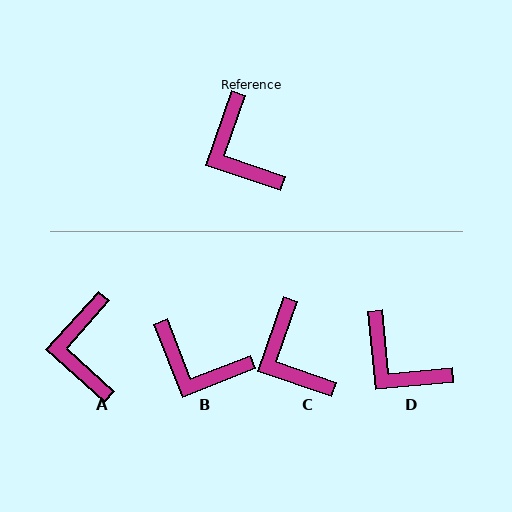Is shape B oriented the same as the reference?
No, it is off by about 40 degrees.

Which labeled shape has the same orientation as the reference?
C.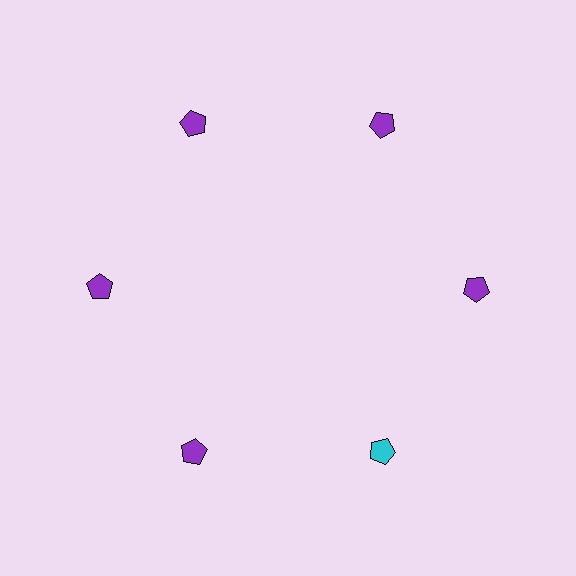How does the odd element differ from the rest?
It has a different color: cyan instead of purple.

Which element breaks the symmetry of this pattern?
The cyan pentagon at roughly the 5 o'clock position breaks the symmetry. All other shapes are purple pentagons.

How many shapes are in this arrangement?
There are 6 shapes arranged in a ring pattern.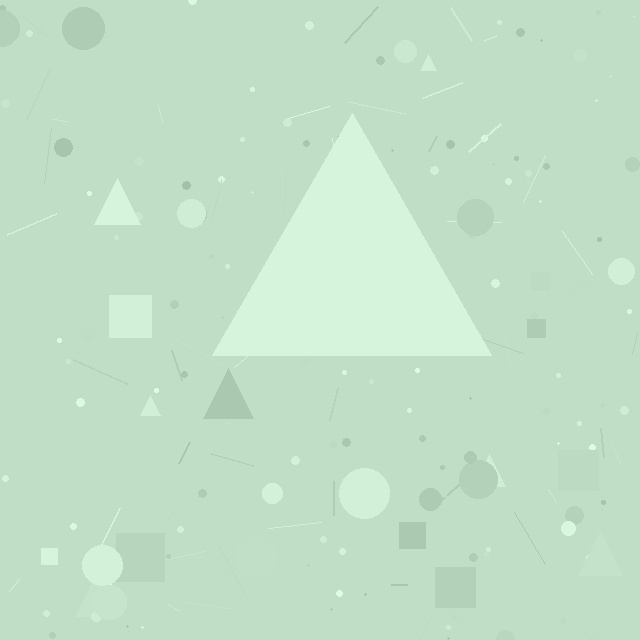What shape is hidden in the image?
A triangle is hidden in the image.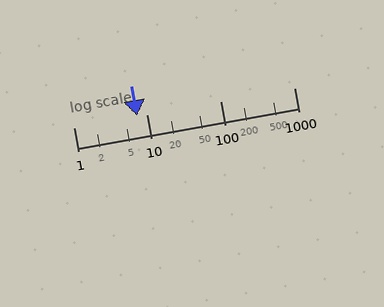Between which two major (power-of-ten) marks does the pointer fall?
The pointer is between 1 and 10.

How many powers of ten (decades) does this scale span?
The scale spans 3 decades, from 1 to 1000.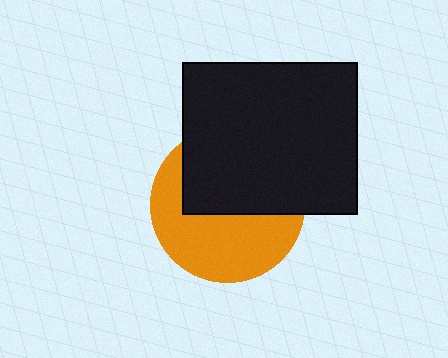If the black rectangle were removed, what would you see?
You would see the complete orange circle.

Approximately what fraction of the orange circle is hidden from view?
Roughly 50% of the orange circle is hidden behind the black rectangle.